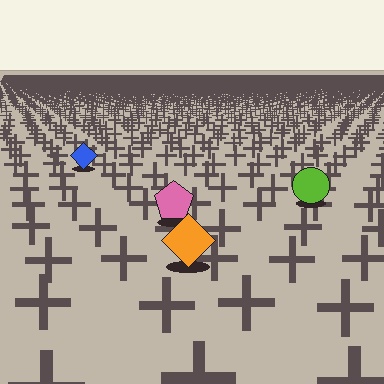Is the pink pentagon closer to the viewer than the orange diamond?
No. The orange diamond is closer — you can tell from the texture gradient: the ground texture is coarser near it.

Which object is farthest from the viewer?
The blue diamond is farthest from the viewer. It appears smaller and the ground texture around it is denser.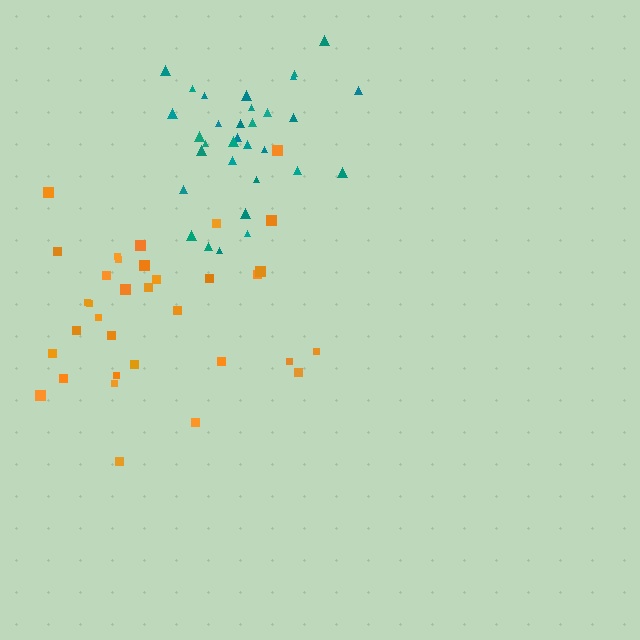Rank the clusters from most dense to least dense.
teal, orange.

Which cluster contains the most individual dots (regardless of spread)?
Orange (34).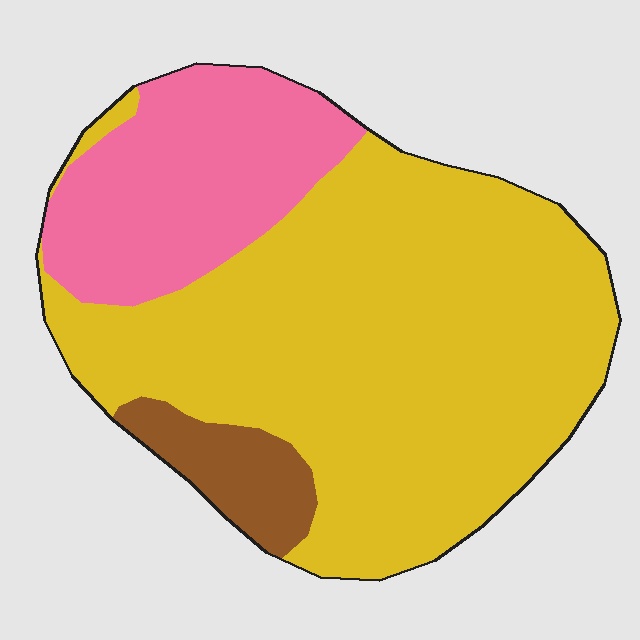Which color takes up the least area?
Brown, at roughly 10%.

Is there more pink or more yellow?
Yellow.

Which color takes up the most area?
Yellow, at roughly 70%.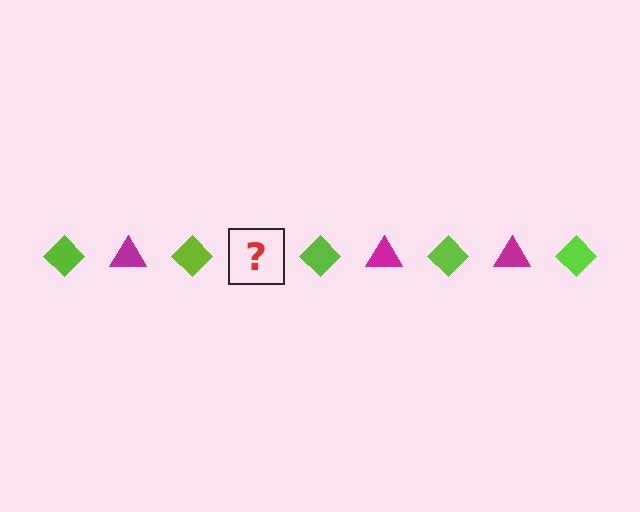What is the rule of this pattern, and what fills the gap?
The rule is that the pattern alternates between lime diamond and magenta triangle. The gap should be filled with a magenta triangle.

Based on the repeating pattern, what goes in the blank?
The blank should be a magenta triangle.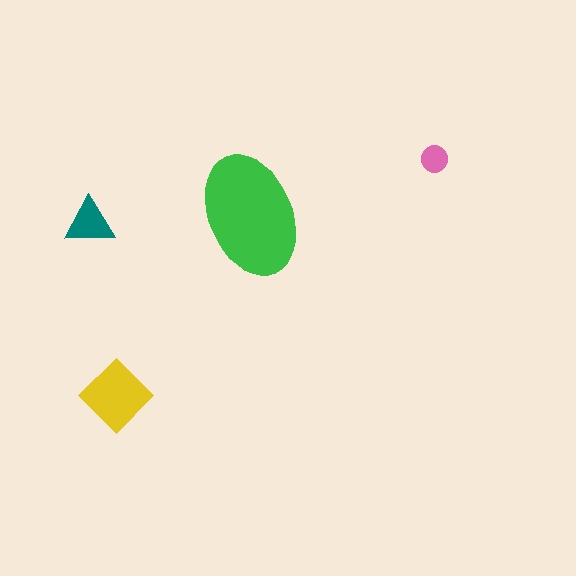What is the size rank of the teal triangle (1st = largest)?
3rd.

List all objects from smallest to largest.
The pink circle, the teal triangle, the yellow diamond, the green ellipse.